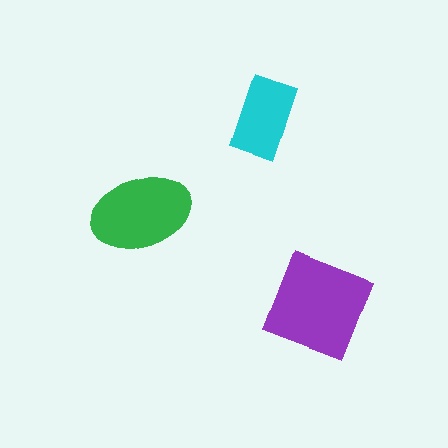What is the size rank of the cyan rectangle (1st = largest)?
3rd.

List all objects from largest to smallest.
The purple diamond, the green ellipse, the cyan rectangle.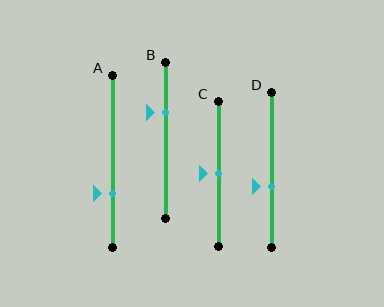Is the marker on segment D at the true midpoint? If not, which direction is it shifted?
No, the marker on segment D is shifted downward by about 11% of the segment length.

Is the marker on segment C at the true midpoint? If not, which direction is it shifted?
Yes, the marker on segment C is at the true midpoint.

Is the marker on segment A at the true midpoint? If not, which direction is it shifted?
No, the marker on segment A is shifted downward by about 19% of the segment length.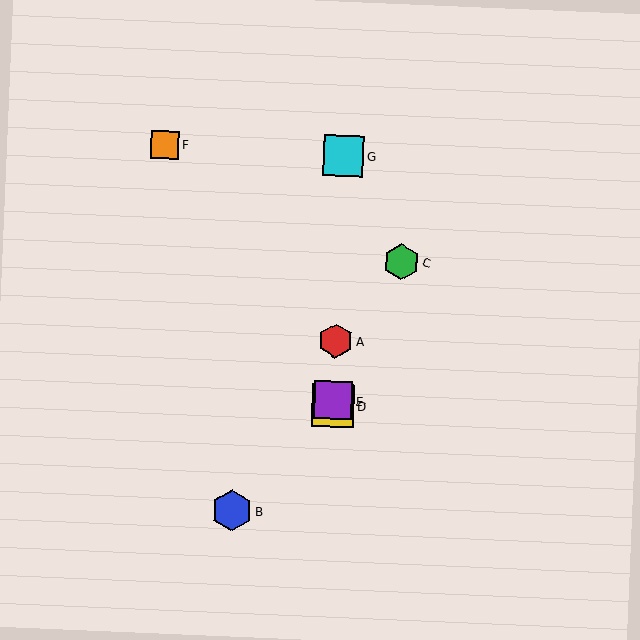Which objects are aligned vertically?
Objects A, D, E, G are aligned vertically.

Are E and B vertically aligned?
No, E is at x≈333 and B is at x≈232.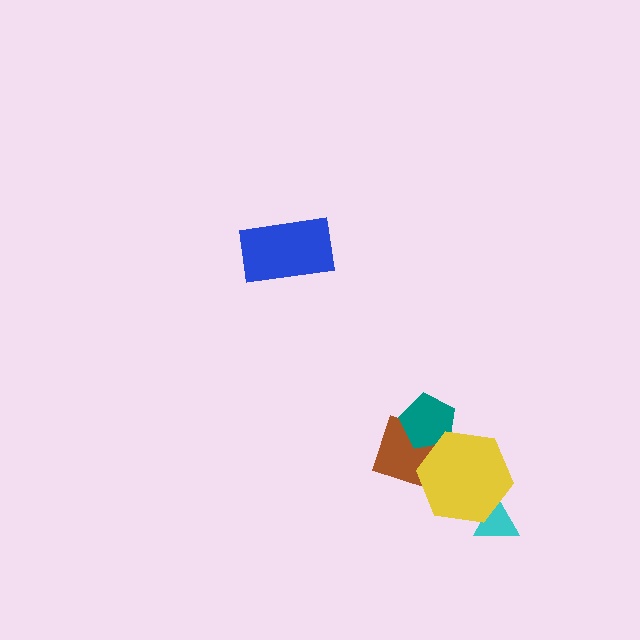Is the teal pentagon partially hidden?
Yes, it is partially covered by another shape.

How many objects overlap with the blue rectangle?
0 objects overlap with the blue rectangle.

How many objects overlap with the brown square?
2 objects overlap with the brown square.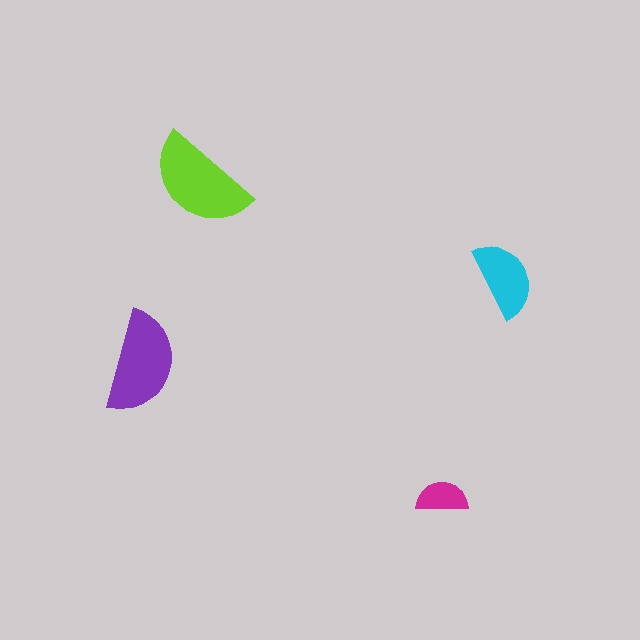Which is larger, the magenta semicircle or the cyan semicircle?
The cyan one.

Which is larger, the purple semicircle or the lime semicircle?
The lime one.